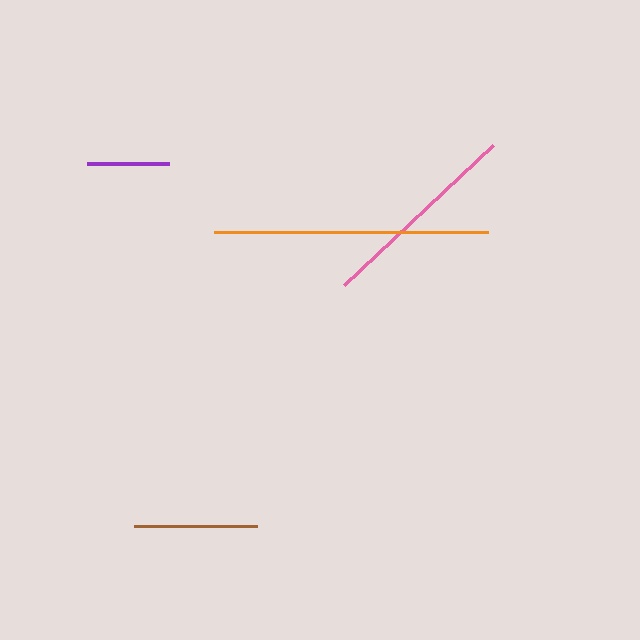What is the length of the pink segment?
The pink segment is approximately 205 pixels long.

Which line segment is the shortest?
The purple line is the shortest at approximately 82 pixels.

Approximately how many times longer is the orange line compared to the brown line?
The orange line is approximately 2.2 times the length of the brown line.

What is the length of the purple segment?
The purple segment is approximately 82 pixels long.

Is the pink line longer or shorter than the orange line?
The orange line is longer than the pink line.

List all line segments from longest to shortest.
From longest to shortest: orange, pink, brown, purple.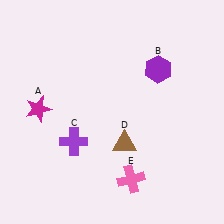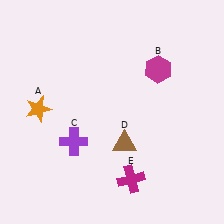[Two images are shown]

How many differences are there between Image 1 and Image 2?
There are 3 differences between the two images.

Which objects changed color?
A changed from magenta to orange. B changed from purple to magenta. E changed from pink to magenta.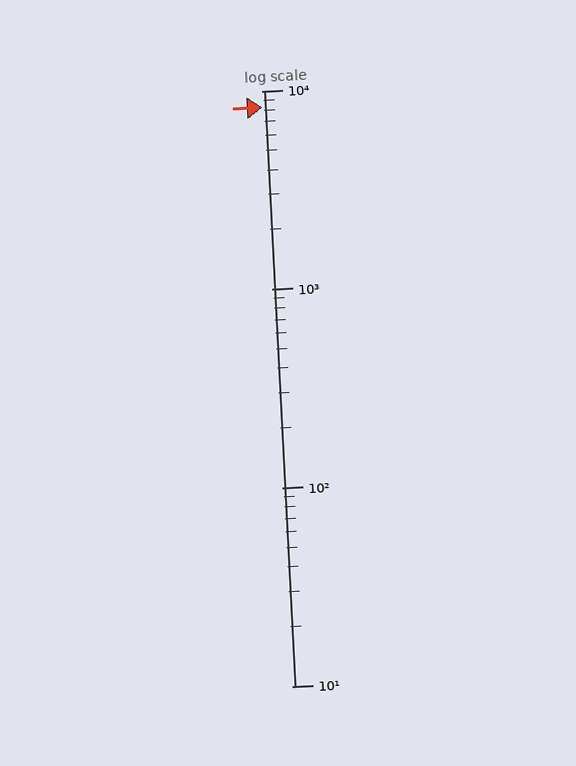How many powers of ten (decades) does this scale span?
The scale spans 3 decades, from 10 to 10000.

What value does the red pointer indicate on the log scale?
The pointer indicates approximately 8300.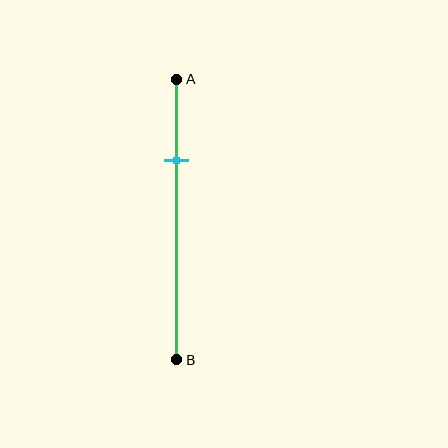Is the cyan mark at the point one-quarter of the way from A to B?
No, the mark is at about 30% from A, not at the 25% one-quarter point.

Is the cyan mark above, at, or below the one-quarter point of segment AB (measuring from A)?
The cyan mark is below the one-quarter point of segment AB.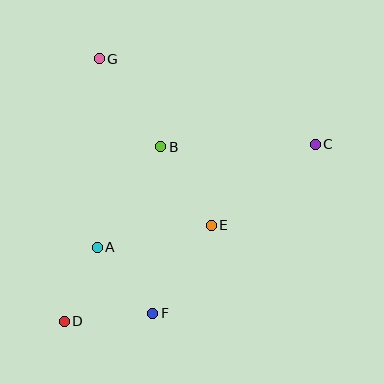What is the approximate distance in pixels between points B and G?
The distance between B and G is approximately 107 pixels.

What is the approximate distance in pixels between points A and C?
The distance between A and C is approximately 241 pixels.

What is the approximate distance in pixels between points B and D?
The distance between B and D is approximately 199 pixels.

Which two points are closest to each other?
Points A and D are closest to each other.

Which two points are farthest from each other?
Points C and D are farthest from each other.